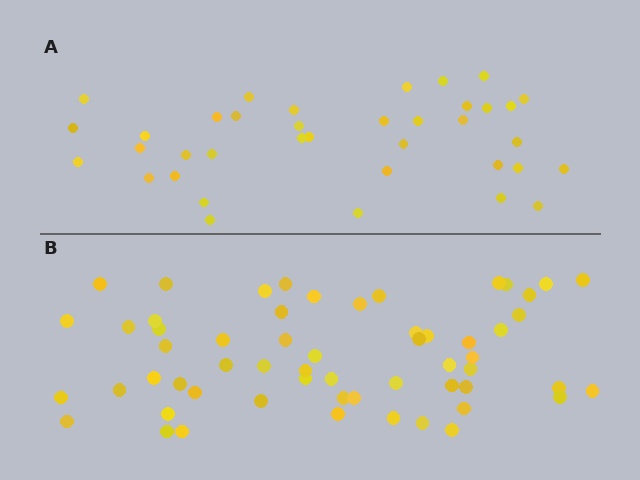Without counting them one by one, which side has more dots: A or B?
Region B (the bottom region) has more dots.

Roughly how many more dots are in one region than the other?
Region B has approximately 20 more dots than region A.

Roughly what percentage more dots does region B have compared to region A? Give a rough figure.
About 55% more.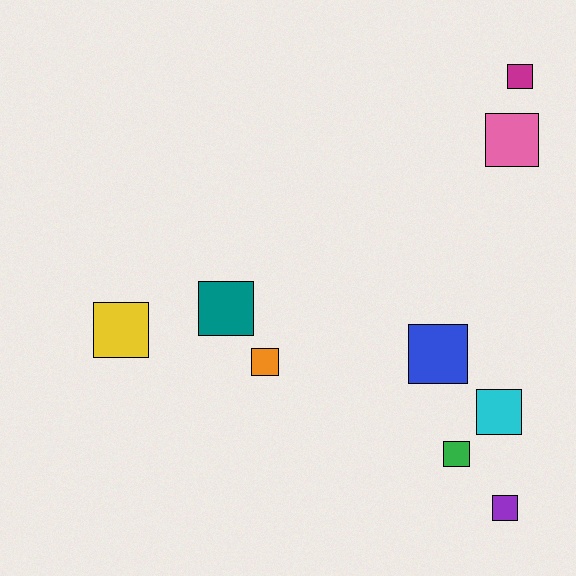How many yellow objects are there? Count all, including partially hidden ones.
There is 1 yellow object.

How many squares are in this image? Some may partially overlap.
There are 9 squares.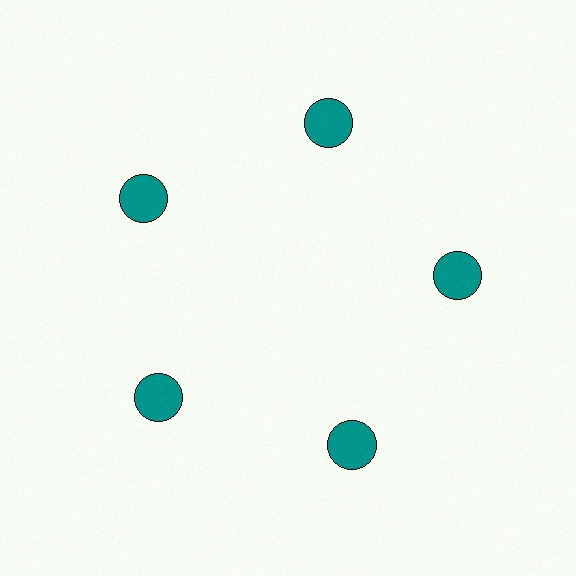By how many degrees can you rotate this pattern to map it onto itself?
The pattern maps onto itself every 72 degrees of rotation.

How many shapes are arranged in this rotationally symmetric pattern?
There are 5 shapes, arranged in 5 groups of 1.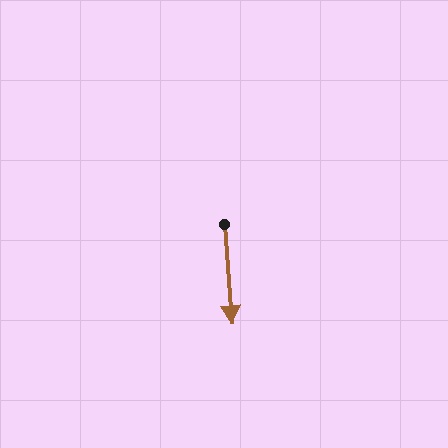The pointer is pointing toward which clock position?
Roughly 6 o'clock.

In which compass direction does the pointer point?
South.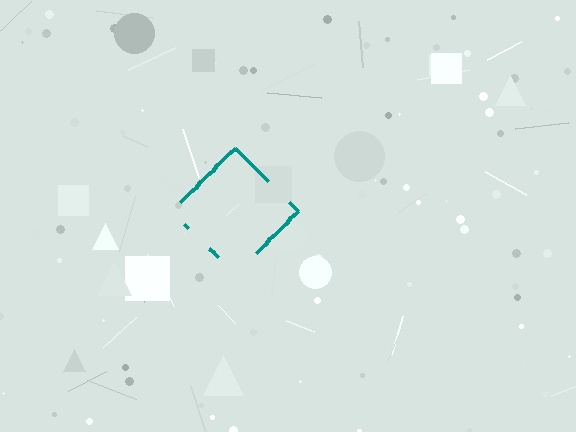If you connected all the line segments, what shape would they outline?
They would outline a diamond.